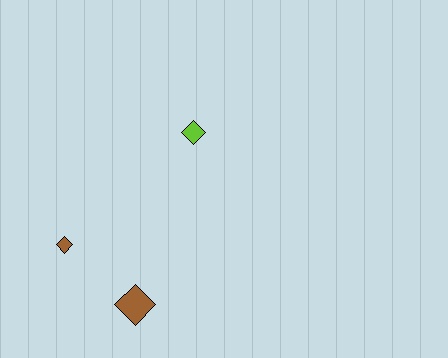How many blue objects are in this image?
There are no blue objects.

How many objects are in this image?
There are 3 objects.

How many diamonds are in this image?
There are 3 diamonds.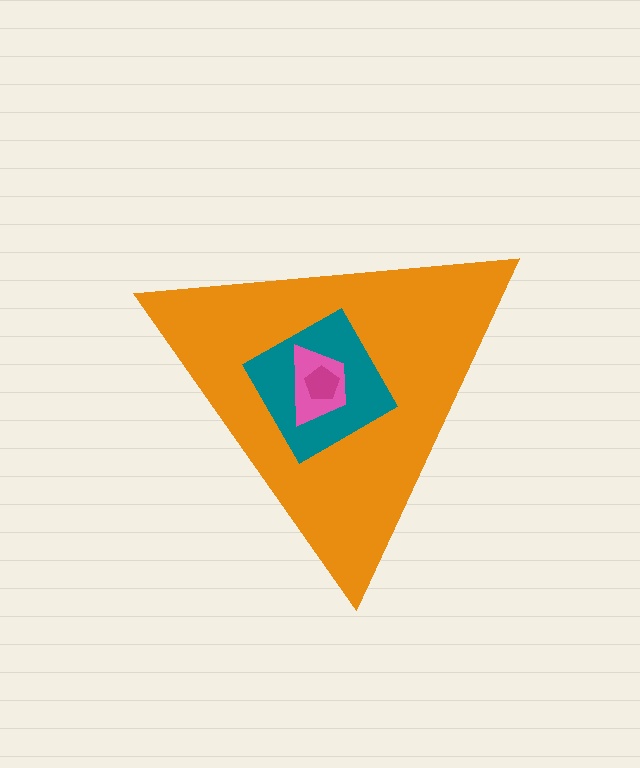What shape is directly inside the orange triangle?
The teal diamond.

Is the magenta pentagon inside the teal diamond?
Yes.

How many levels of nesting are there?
4.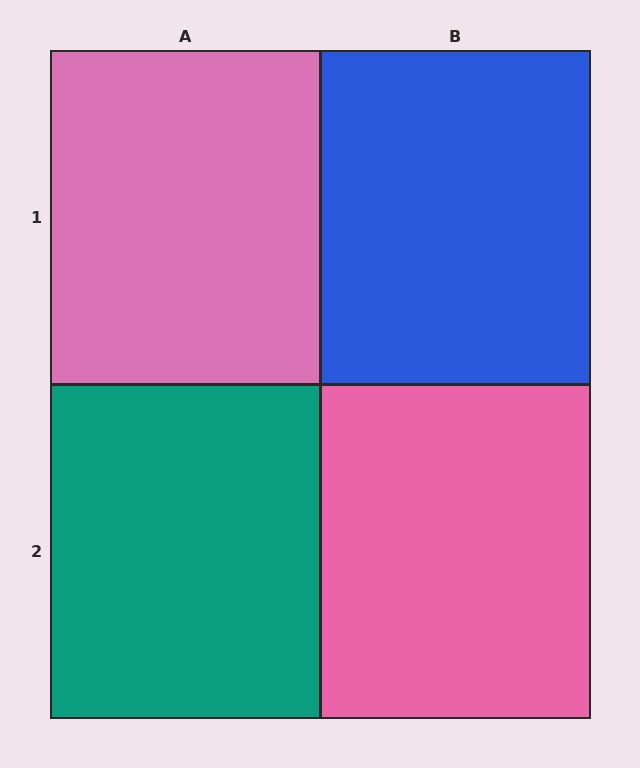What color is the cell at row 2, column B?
Pink.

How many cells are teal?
1 cell is teal.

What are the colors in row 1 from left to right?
Pink, blue.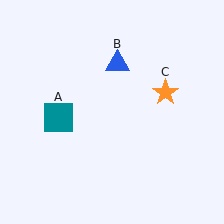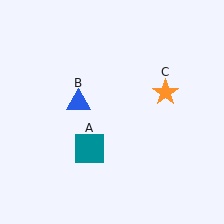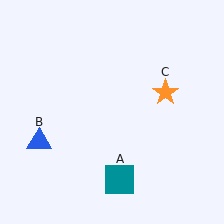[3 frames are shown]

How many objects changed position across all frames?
2 objects changed position: teal square (object A), blue triangle (object B).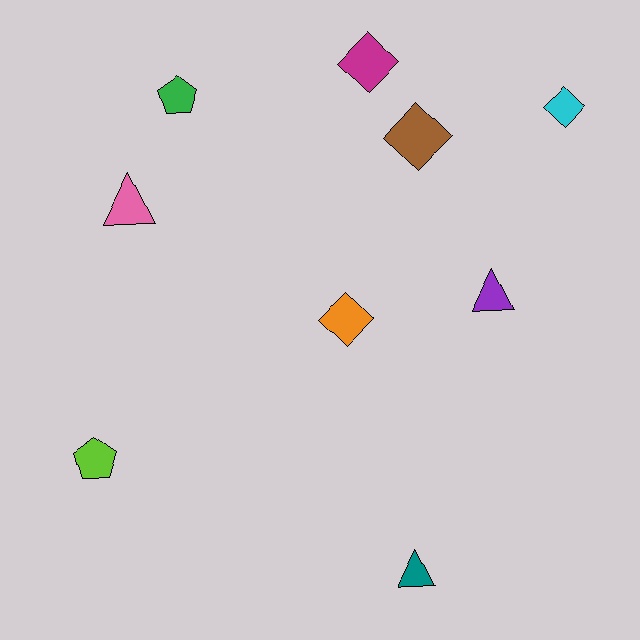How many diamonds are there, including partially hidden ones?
There are 4 diamonds.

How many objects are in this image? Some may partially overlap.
There are 9 objects.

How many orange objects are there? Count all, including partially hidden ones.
There is 1 orange object.